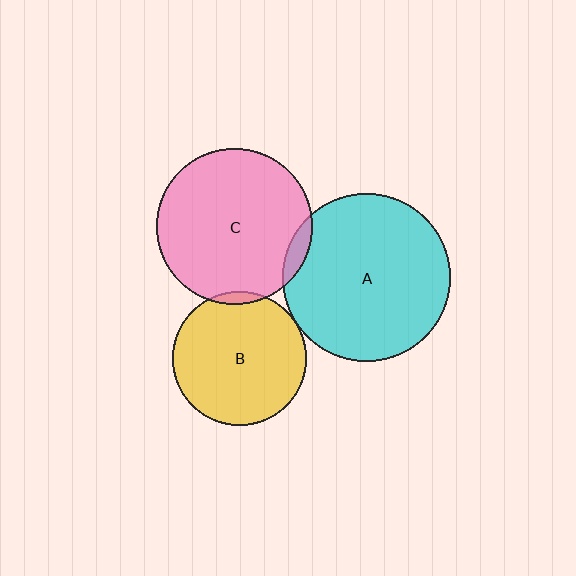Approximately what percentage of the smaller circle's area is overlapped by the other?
Approximately 5%.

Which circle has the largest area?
Circle A (cyan).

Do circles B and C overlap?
Yes.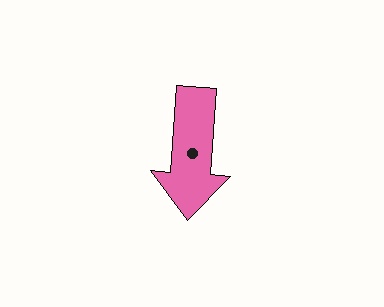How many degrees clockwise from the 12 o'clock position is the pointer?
Approximately 184 degrees.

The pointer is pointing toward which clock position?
Roughly 6 o'clock.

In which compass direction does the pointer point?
South.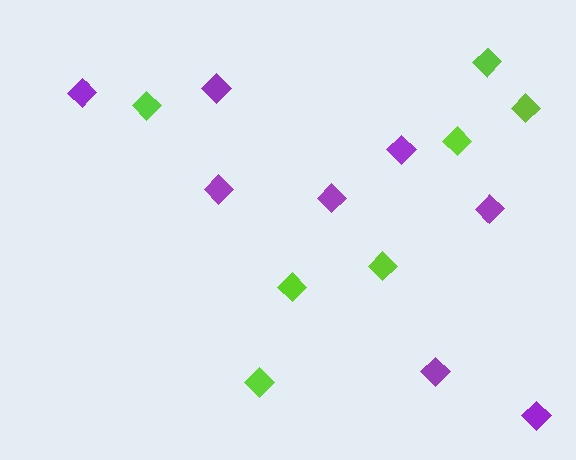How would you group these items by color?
There are 2 groups: one group of purple diamonds (8) and one group of lime diamonds (7).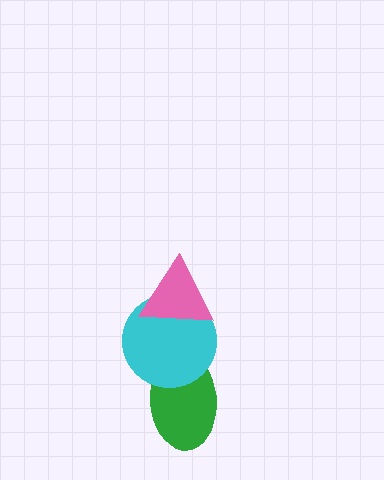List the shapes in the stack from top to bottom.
From top to bottom: the pink triangle, the cyan circle, the green ellipse.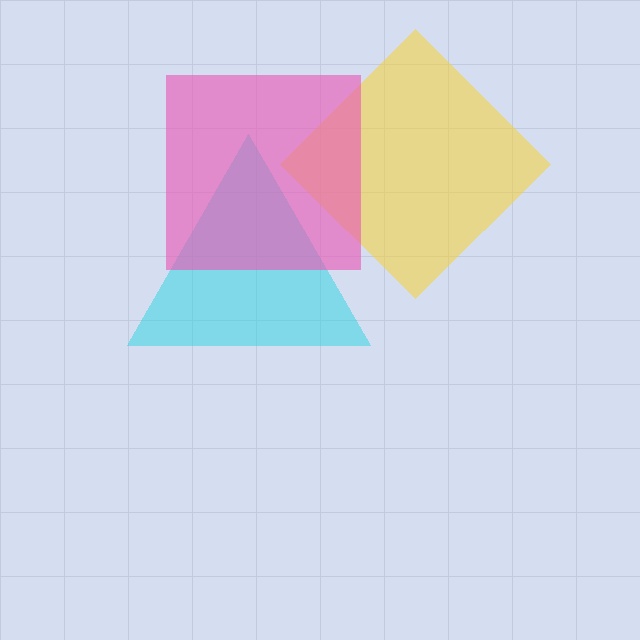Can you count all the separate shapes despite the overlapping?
Yes, there are 3 separate shapes.